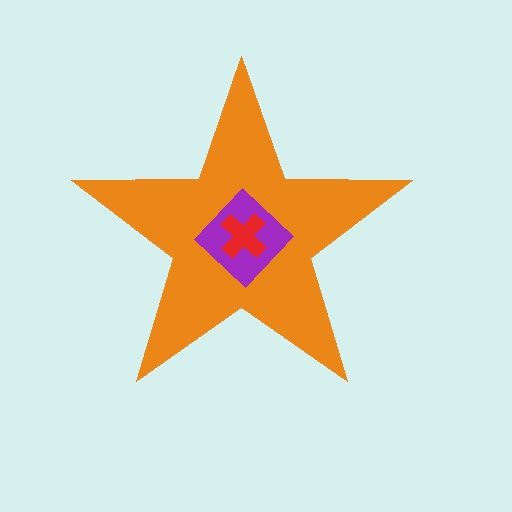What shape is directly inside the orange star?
The purple diamond.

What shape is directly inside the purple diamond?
The red cross.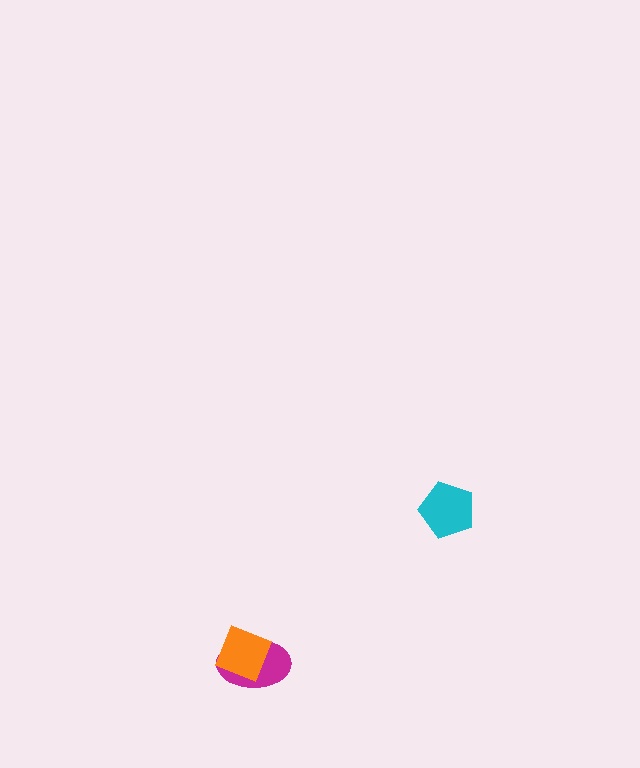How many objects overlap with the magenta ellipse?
1 object overlaps with the magenta ellipse.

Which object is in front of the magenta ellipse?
The orange diamond is in front of the magenta ellipse.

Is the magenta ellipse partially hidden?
Yes, it is partially covered by another shape.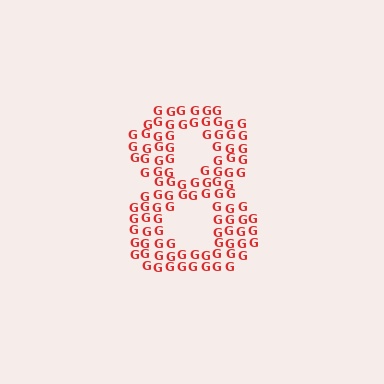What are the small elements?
The small elements are letter G's.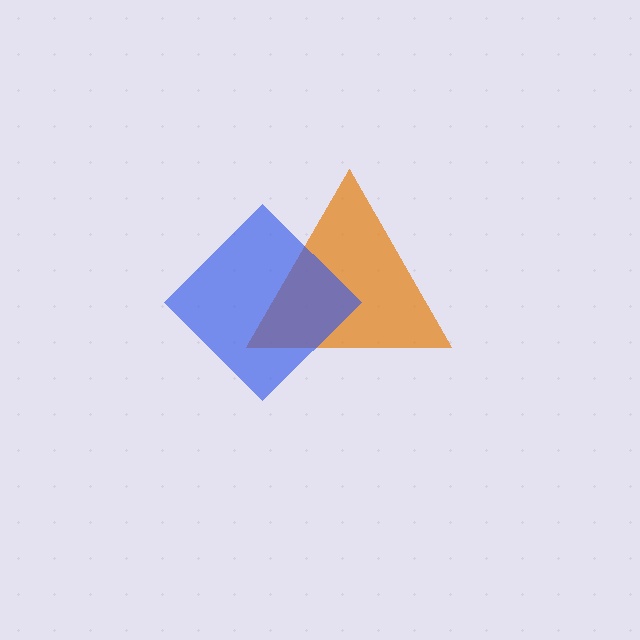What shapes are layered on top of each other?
The layered shapes are: an orange triangle, a blue diamond.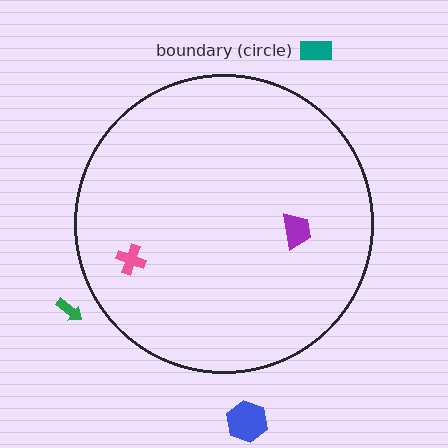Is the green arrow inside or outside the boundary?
Outside.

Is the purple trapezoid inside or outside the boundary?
Inside.